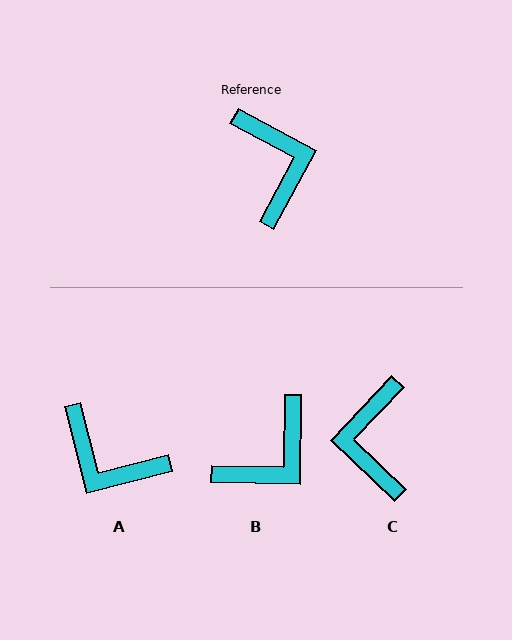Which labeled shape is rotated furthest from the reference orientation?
C, about 165 degrees away.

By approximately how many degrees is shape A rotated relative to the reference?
Approximately 137 degrees clockwise.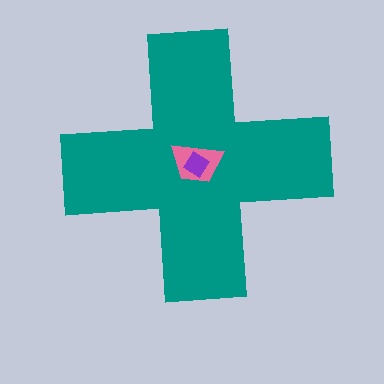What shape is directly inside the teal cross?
The pink trapezoid.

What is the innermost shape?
The purple diamond.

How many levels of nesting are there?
3.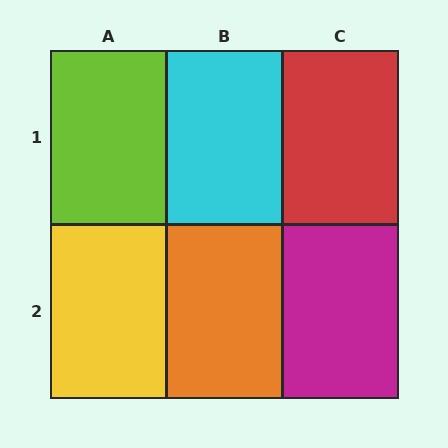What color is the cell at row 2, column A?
Yellow.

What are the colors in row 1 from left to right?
Lime, cyan, red.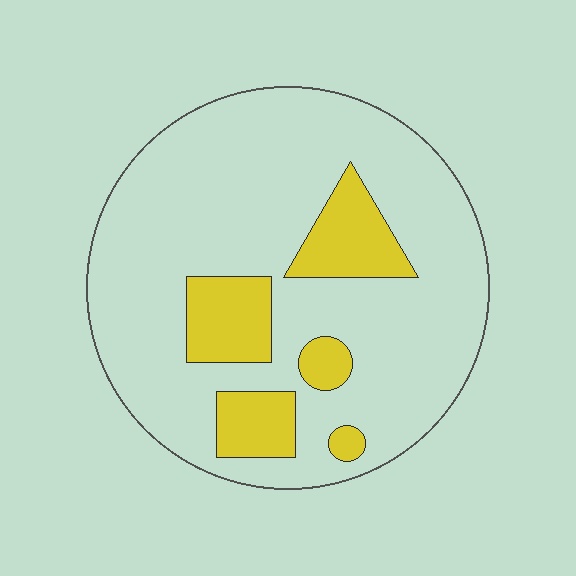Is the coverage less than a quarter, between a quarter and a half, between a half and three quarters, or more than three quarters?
Less than a quarter.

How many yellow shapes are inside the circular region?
5.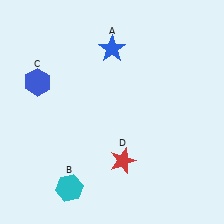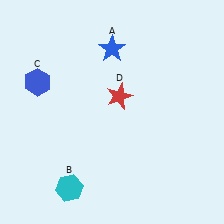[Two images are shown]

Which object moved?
The red star (D) moved up.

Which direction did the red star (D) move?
The red star (D) moved up.